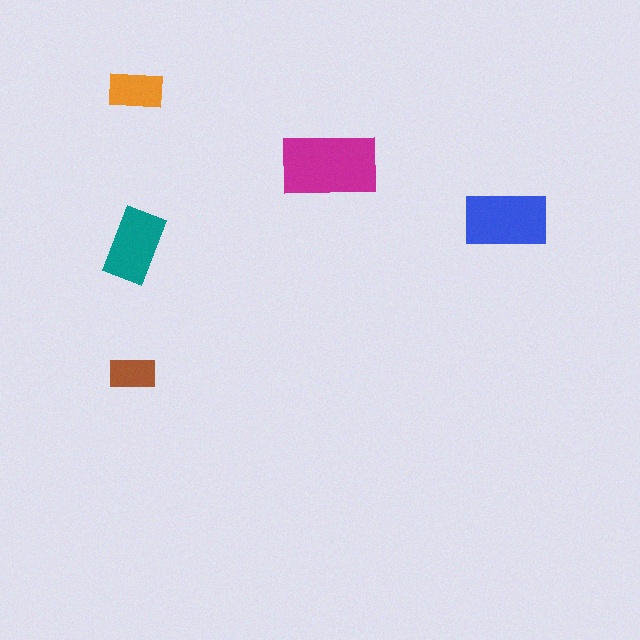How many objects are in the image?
There are 5 objects in the image.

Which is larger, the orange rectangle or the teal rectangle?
The teal one.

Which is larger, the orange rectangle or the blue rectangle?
The blue one.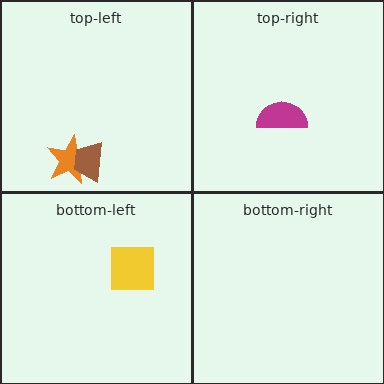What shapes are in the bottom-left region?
The yellow square.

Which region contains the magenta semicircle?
The top-right region.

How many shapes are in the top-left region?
2.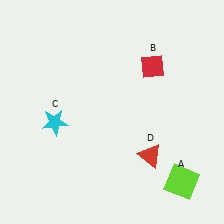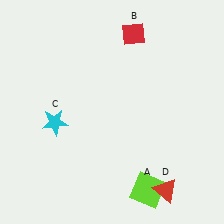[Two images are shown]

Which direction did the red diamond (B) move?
The red diamond (B) moved up.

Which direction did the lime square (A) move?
The lime square (A) moved left.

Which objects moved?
The objects that moved are: the lime square (A), the red diamond (B), the red triangle (D).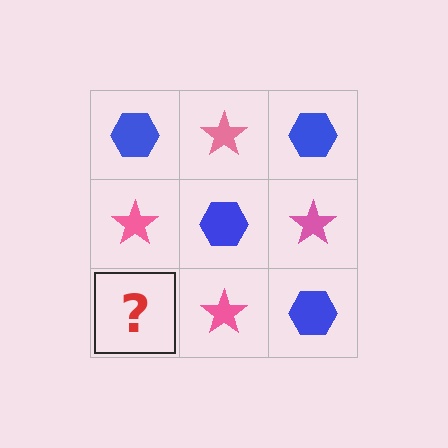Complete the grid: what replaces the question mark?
The question mark should be replaced with a blue hexagon.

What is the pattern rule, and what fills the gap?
The rule is that it alternates blue hexagon and pink star in a checkerboard pattern. The gap should be filled with a blue hexagon.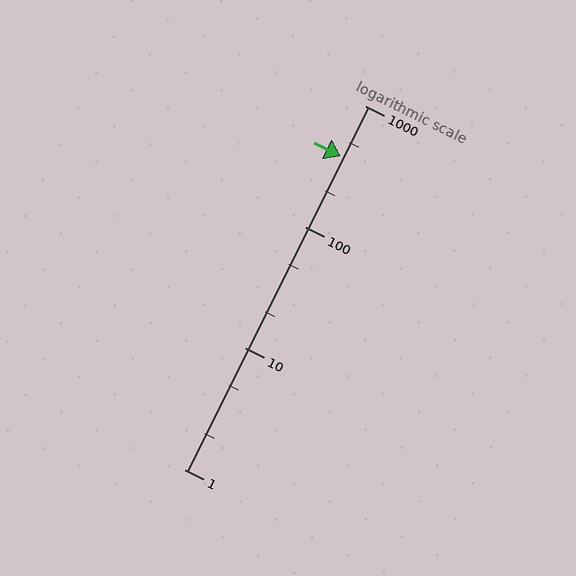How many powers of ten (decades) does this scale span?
The scale spans 3 decades, from 1 to 1000.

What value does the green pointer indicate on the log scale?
The pointer indicates approximately 380.